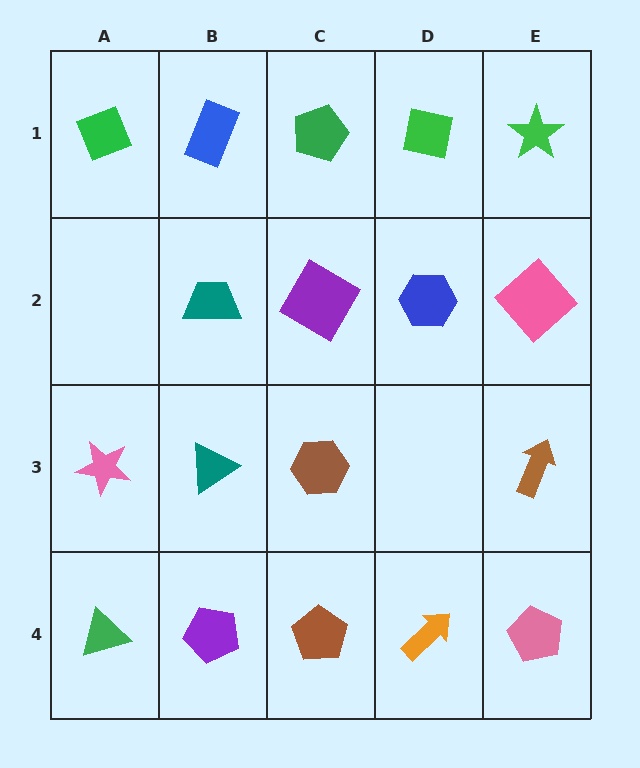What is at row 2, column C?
A purple diamond.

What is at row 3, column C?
A brown hexagon.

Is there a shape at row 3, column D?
No, that cell is empty.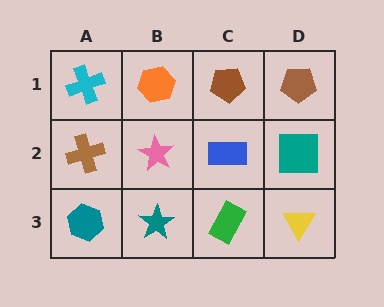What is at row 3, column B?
A teal star.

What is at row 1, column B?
An orange hexagon.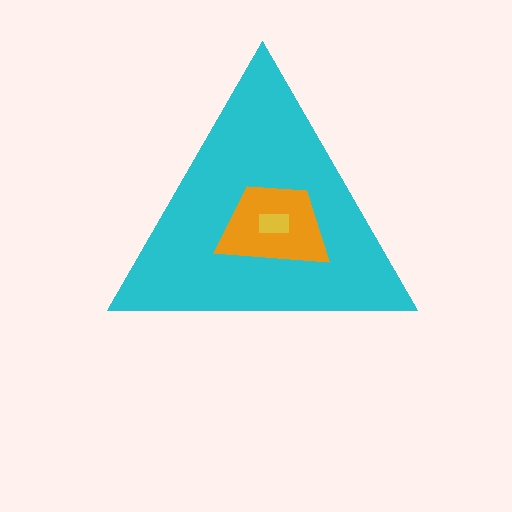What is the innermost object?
The yellow rectangle.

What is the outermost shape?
The cyan triangle.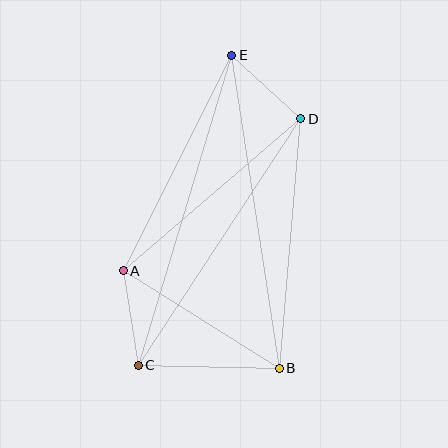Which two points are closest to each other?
Points D and E are closest to each other.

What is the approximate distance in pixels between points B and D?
The distance between B and D is approximately 250 pixels.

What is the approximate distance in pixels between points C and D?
The distance between C and D is approximately 295 pixels.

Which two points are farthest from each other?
Points C and E are farthest from each other.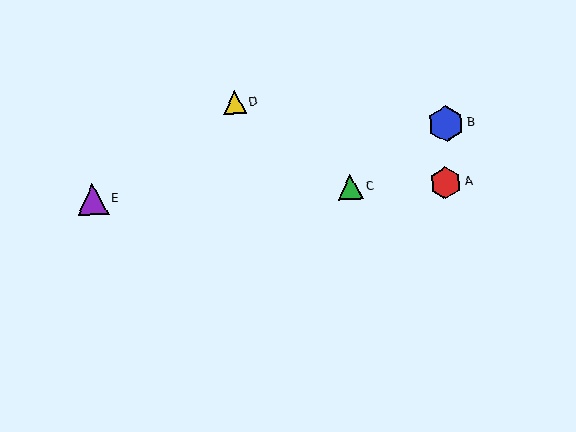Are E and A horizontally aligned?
Yes, both are at y≈200.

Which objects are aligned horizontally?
Objects A, C, E are aligned horizontally.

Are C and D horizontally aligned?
No, C is at y≈187 and D is at y≈103.